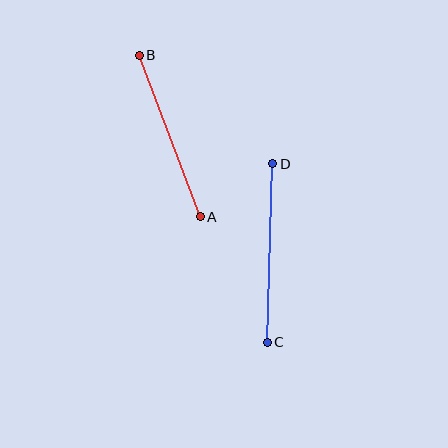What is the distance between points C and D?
The distance is approximately 179 pixels.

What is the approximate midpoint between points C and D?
The midpoint is at approximately (270, 253) pixels.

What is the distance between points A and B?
The distance is approximately 173 pixels.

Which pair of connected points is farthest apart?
Points C and D are farthest apart.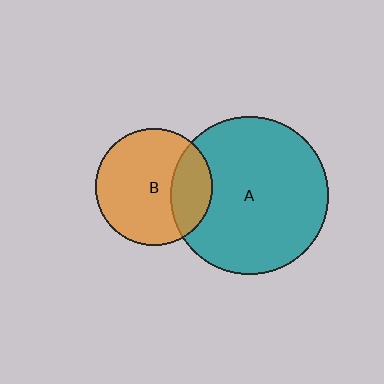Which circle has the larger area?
Circle A (teal).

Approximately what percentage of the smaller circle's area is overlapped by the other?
Approximately 25%.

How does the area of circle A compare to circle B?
Approximately 1.8 times.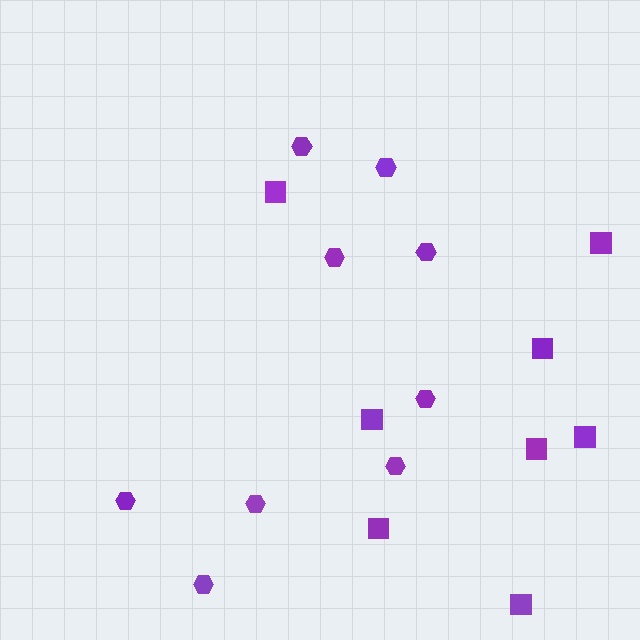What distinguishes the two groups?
There are 2 groups: one group of hexagons (9) and one group of squares (8).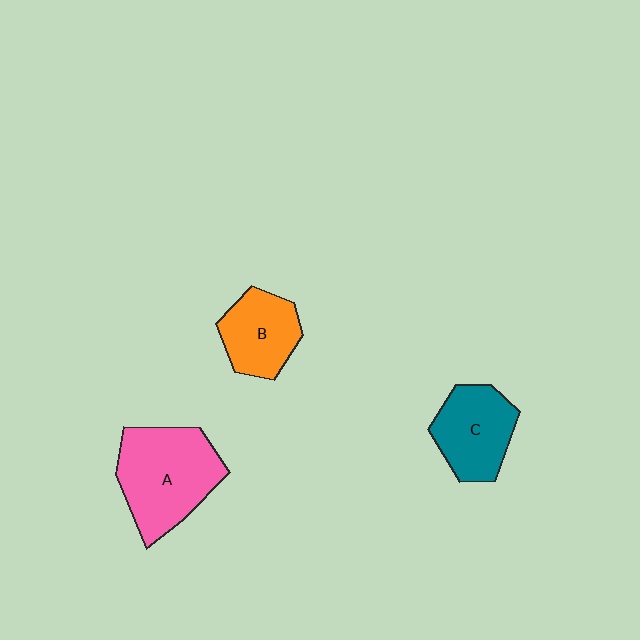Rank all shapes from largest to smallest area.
From largest to smallest: A (pink), C (teal), B (orange).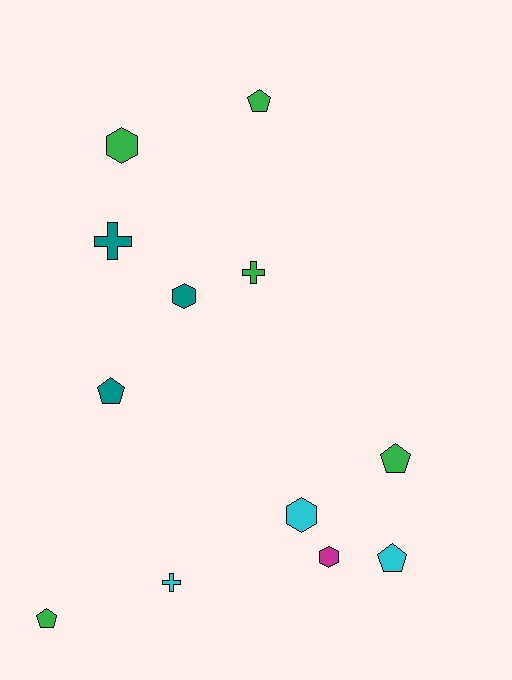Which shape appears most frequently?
Pentagon, with 5 objects.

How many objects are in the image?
There are 12 objects.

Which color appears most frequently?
Green, with 5 objects.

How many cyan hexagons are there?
There is 1 cyan hexagon.